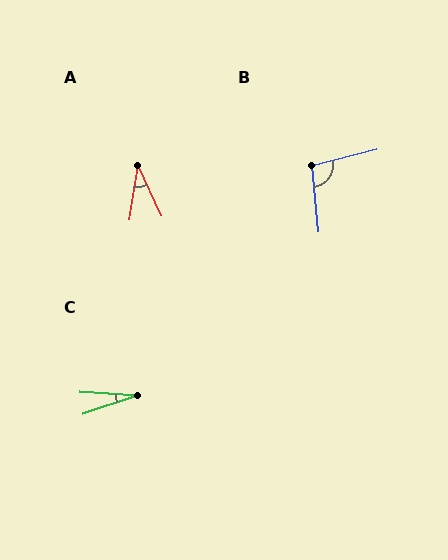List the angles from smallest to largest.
C (22°), A (35°), B (99°).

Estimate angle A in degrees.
Approximately 35 degrees.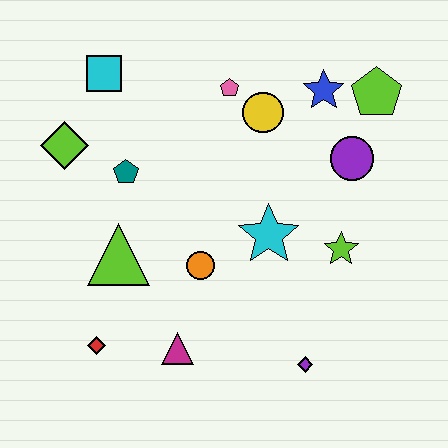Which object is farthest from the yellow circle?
The red diamond is farthest from the yellow circle.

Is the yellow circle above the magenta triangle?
Yes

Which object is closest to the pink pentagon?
The yellow circle is closest to the pink pentagon.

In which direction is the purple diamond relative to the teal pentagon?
The purple diamond is below the teal pentagon.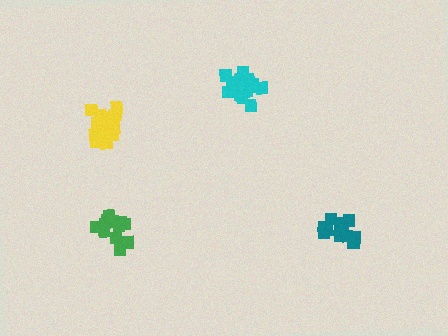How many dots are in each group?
Group 1: 18 dots, Group 2: 14 dots, Group 3: 16 dots, Group 4: 12 dots (60 total).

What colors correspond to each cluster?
The clusters are colored: cyan, green, yellow, teal.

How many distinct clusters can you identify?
There are 4 distinct clusters.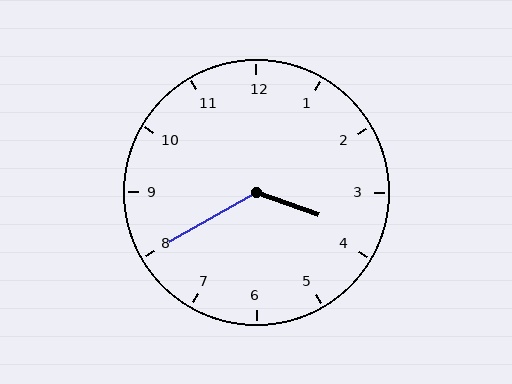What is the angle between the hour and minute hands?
Approximately 130 degrees.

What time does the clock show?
3:40.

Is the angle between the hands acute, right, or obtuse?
It is obtuse.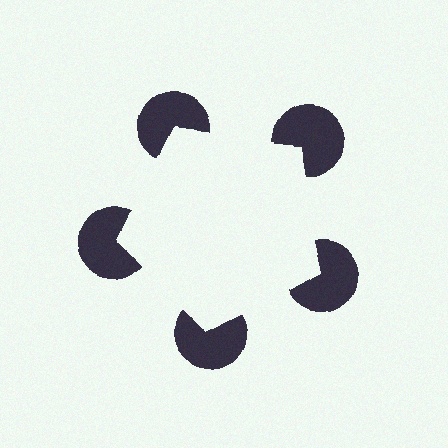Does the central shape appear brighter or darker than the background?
It typically appears slightly brighter than the background, even though no actual brightness change is drawn.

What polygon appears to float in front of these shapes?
An illusory pentagon — its edges are inferred from the aligned wedge cuts in the pac-man discs, not physically drawn.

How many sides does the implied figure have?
5 sides.